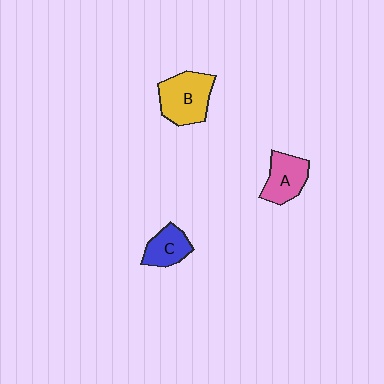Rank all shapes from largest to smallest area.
From largest to smallest: B (yellow), A (pink), C (blue).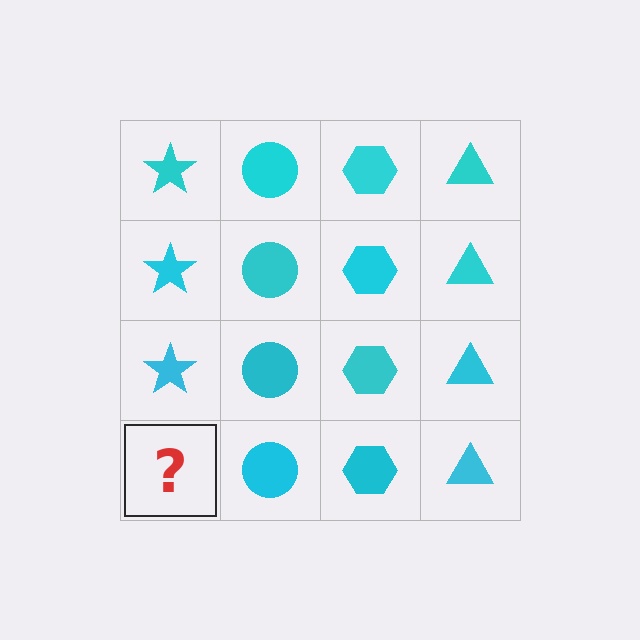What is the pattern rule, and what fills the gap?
The rule is that each column has a consistent shape. The gap should be filled with a cyan star.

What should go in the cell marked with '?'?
The missing cell should contain a cyan star.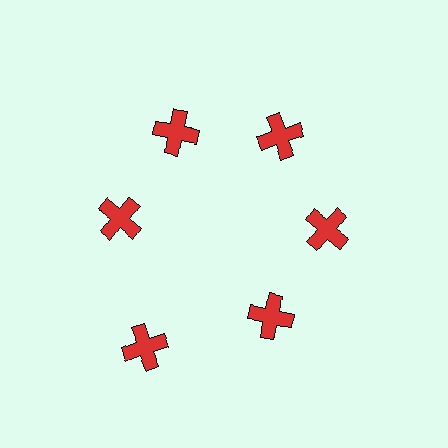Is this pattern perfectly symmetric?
No. The 6 red crosses are arranged in a ring, but one element near the 7 o'clock position is pushed outward from the center, breaking the 6-fold rotational symmetry.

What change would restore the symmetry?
The symmetry would be restored by moving it inward, back onto the ring so that all 6 crosses sit at equal angles and equal distance from the center.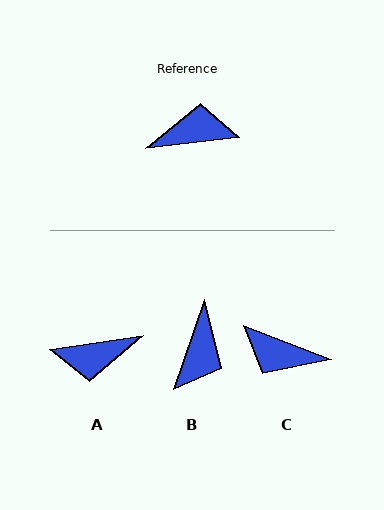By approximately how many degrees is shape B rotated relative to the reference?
Approximately 115 degrees clockwise.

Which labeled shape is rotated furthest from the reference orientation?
A, about 179 degrees away.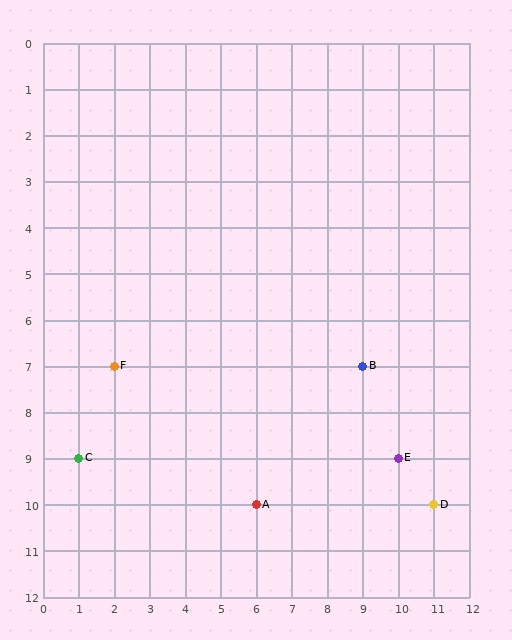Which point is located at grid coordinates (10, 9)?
Point E is at (10, 9).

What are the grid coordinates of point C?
Point C is at grid coordinates (1, 9).